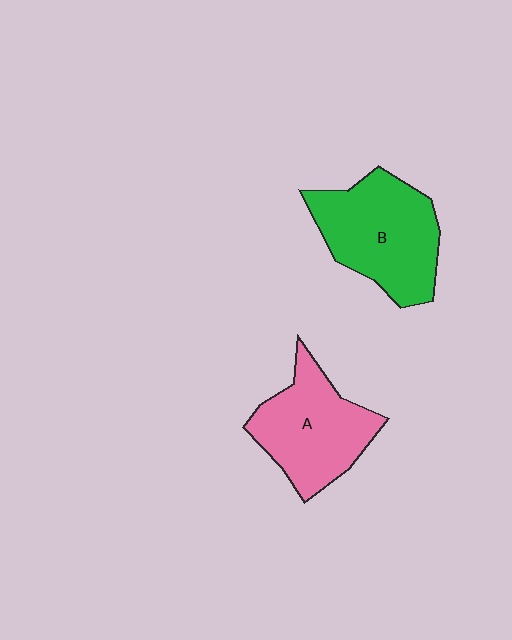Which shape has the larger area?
Shape B (green).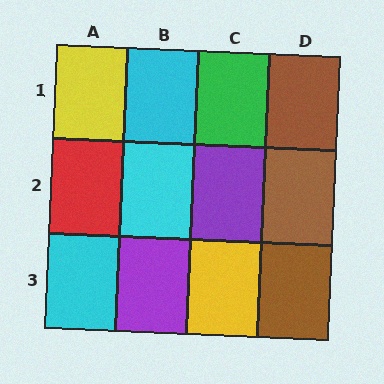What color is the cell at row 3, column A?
Cyan.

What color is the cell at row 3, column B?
Purple.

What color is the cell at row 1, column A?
Yellow.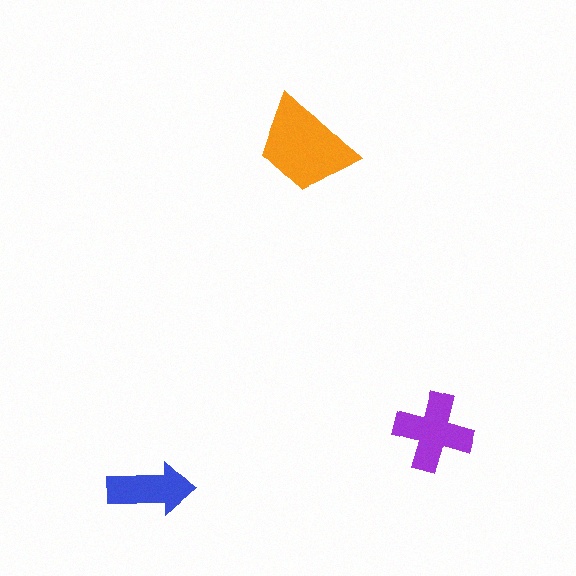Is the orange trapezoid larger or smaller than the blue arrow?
Larger.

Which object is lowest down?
The blue arrow is bottommost.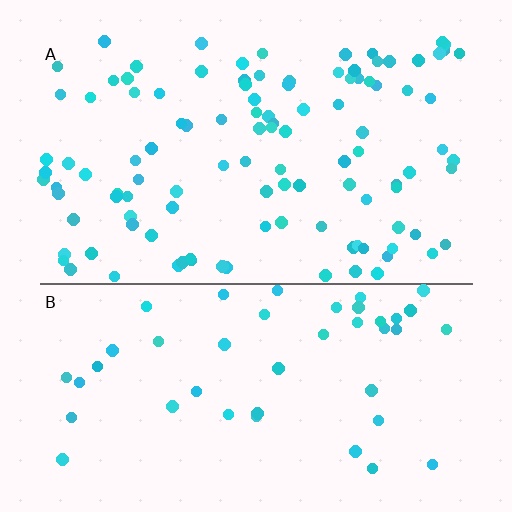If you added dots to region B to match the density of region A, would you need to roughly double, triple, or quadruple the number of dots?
Approximately double.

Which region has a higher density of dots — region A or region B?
A (the top).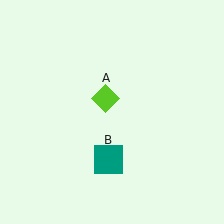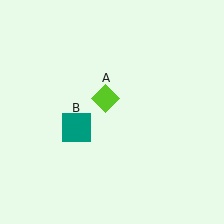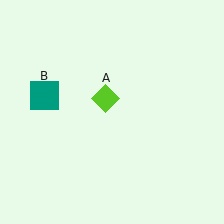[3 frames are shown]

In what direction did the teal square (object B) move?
The teal square (object B) moved up and to the left.